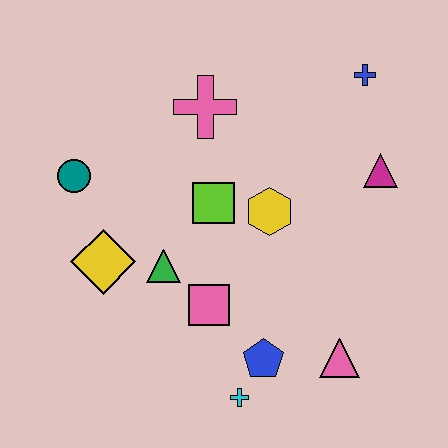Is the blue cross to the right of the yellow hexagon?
Yes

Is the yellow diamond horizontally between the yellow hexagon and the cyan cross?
No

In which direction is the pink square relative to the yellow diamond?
The pink square is to the right of the yellow diamond.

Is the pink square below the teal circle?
Yes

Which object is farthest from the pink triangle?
The teal circle is farthest from the pink triangle.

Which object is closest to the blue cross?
The magenta triangle is closest to the blue cross.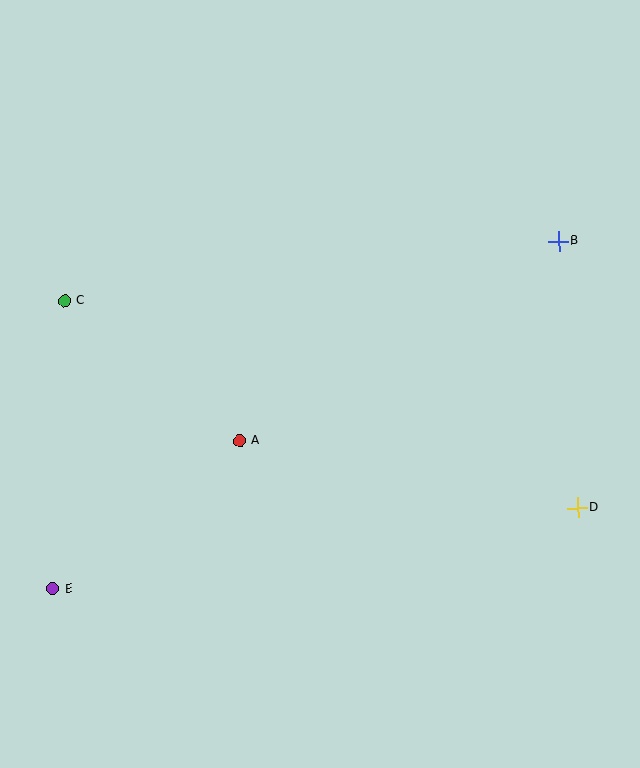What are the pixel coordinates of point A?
Point A is at (239, 441).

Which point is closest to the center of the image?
Point A at (239, 441) is closest to the center.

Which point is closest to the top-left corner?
Point C is closest to the top-left corner.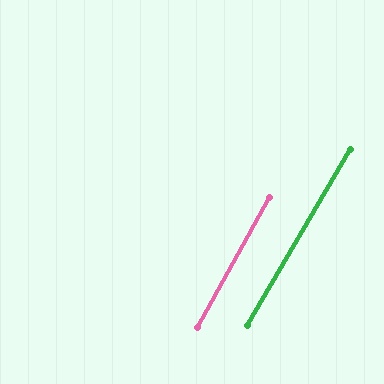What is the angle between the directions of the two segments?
Approximately 2 degrees.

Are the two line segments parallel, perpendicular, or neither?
Parallel — their directions differ by only 1.5°.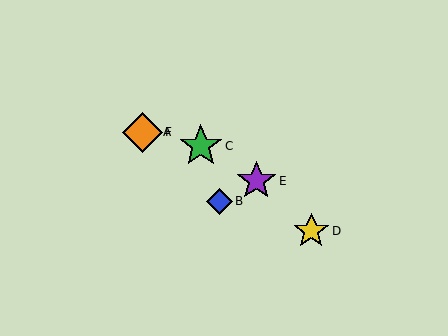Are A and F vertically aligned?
Yes, both are at x≈143.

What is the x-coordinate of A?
Object A is at x≈143.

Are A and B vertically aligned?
No, A is at x≈143 and B is at x≈219.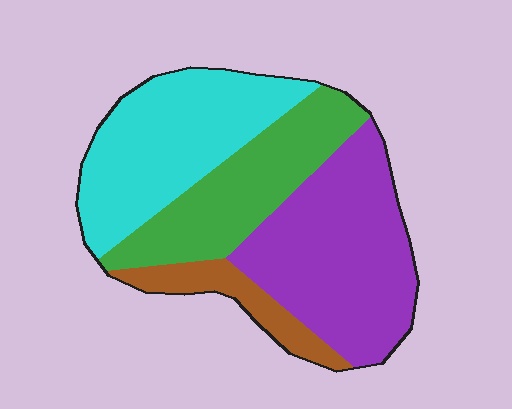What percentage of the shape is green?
Green takes up less than a quarter of the shape.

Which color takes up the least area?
Brown, at roughly 10%.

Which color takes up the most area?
Purple, at roughly 35%.